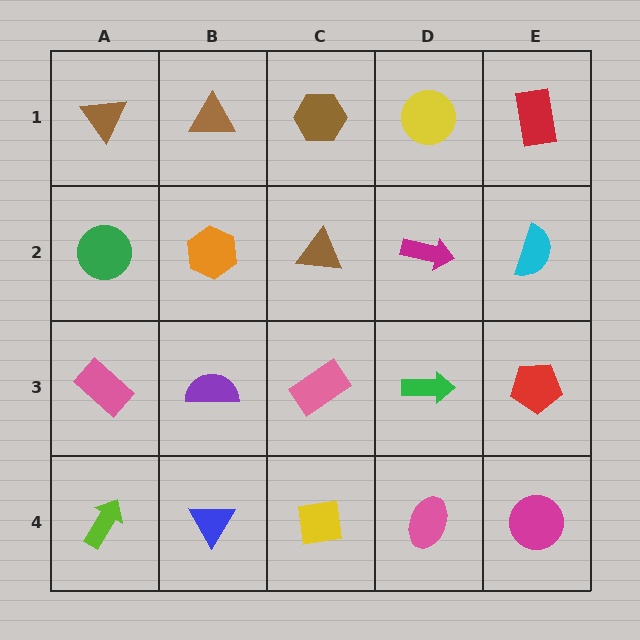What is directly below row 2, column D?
A green arrow.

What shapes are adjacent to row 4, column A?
A pink rectangle (row 3, column A), a blue triangle (row 4, column B).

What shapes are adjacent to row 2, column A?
A brown triangle (row 1, column A), a pink rectangle (row 3, column A), an orange hexagon (row 2, column B).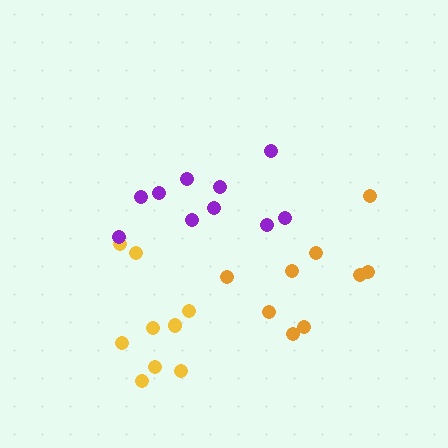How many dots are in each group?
Group 1: 9 dots, Group 2: 9 dots, Group 3: 10 dots (28 total).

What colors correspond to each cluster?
The clusters are colored: orange, yellow, purple.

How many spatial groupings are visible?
There are 3 spatial groupings.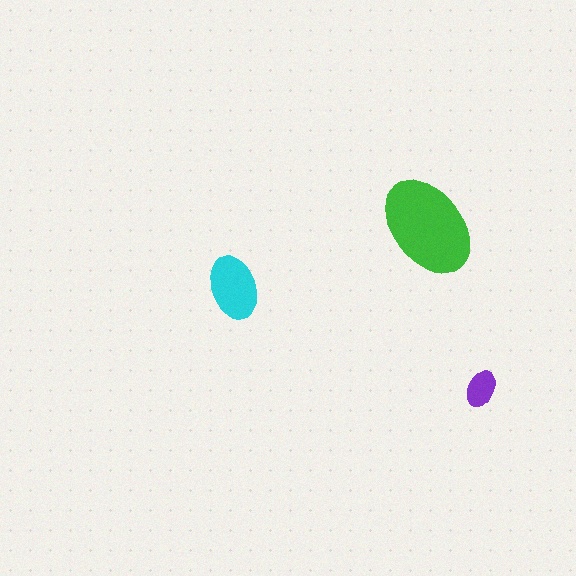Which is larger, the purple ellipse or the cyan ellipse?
The cyan one.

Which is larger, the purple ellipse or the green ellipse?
The green one.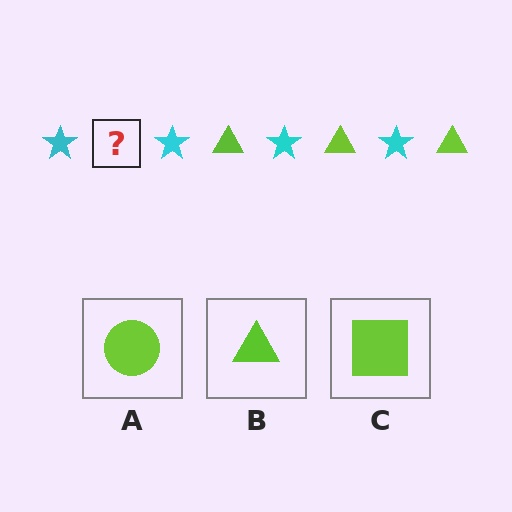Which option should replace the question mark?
Option B.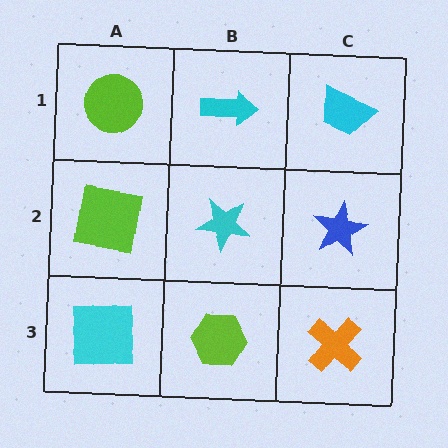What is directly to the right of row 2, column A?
A cyan star.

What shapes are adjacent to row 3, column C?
A blue star (row 2, column C), a lime hexagon (row 3, column B).